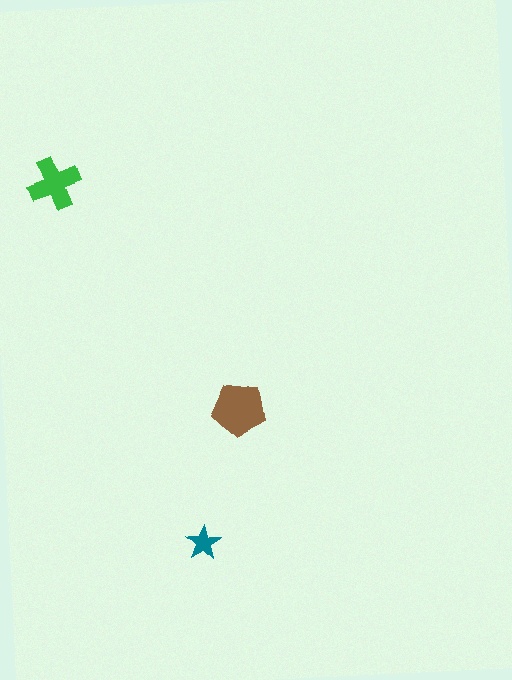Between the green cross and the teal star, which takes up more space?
The green cross.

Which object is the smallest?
The teal star.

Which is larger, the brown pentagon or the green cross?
The brown pentagon.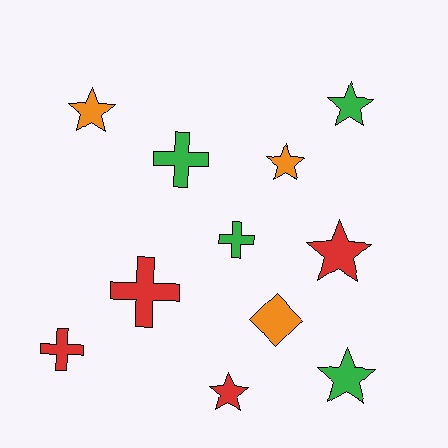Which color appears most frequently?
Red, with 4 objects.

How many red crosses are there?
There are 2 red crosses.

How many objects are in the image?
There are 11 objects.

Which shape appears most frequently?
Star, with 6 objects.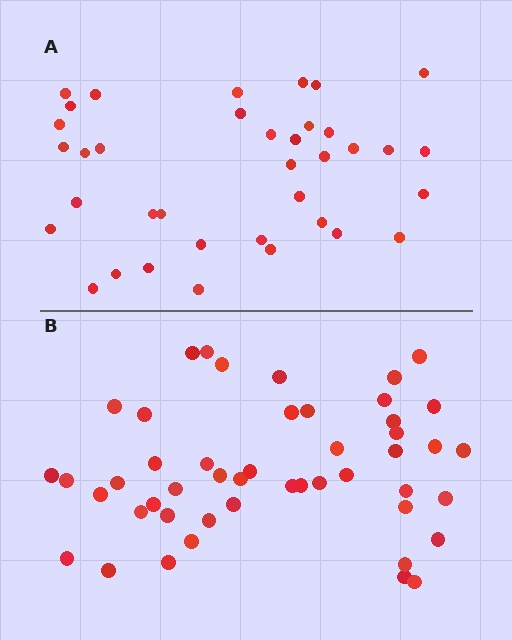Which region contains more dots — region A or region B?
Region B (the bottom region) has more dots.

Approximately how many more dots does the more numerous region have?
Region B has roughly 12 or so more dots than region A.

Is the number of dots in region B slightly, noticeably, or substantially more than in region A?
Region B has noticeably more, but not dramatically so. The ratio is roughly 1.3 to 1.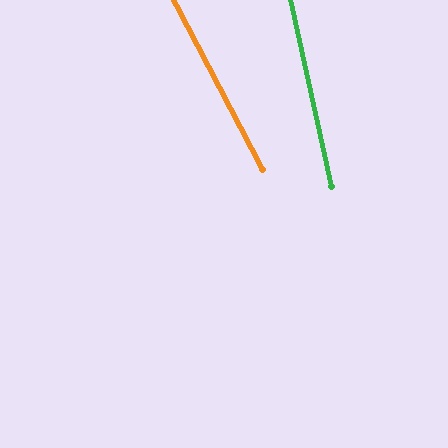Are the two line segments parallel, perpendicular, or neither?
Neither parallel nor perpendicular — they differ by about 15°.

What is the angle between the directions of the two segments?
Approximately 15 degrees.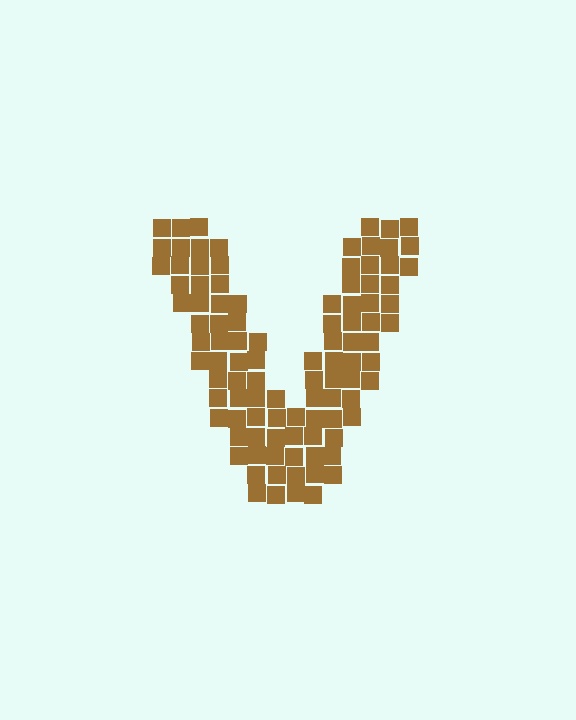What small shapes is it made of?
It is made of small squares.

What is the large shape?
The large shape is the letter V.